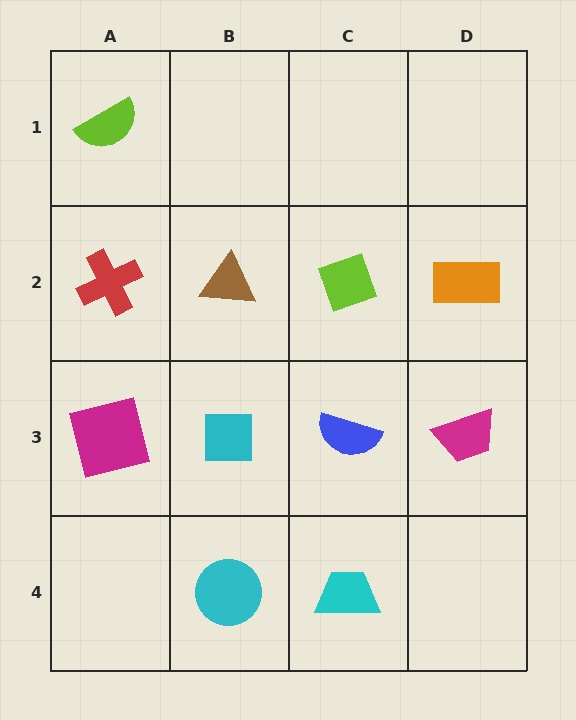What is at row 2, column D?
An orange rectangle.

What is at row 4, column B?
A cyan circle.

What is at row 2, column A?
A red cross.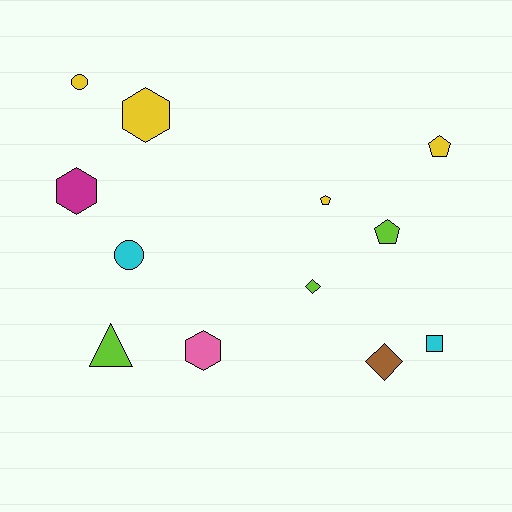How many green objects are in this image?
There are no green objects.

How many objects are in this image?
There are 12 objects.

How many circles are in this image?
There are 2 circles.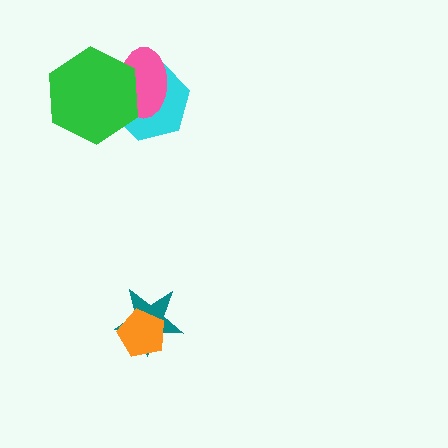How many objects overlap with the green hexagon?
2 objects overlap with the green hexagon.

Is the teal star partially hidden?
Yes, it is partially covered by another shape.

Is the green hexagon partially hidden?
No, no other shape covers it.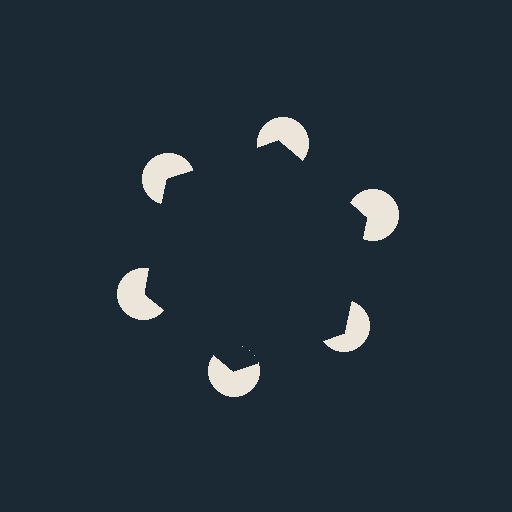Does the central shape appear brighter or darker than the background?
It typically appears slightly darker than the background, even though no actual brightness change is drawn.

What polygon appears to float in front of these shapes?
An illusory hexagon — its edges are inferred from the aligned wedge cuts in the pac-man discs, not physically drawn.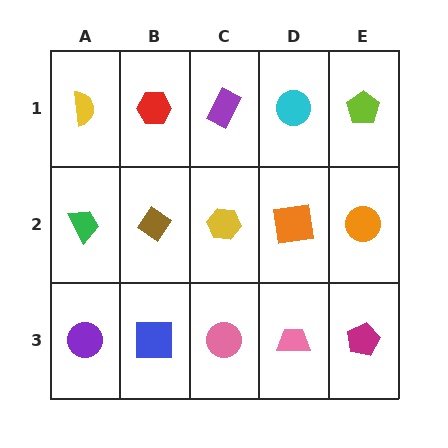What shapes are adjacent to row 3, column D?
An orange square (row 2, column D), a pink circle (row 3, column C), a magenta pentagon (row 3, column E).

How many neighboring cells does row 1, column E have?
2.